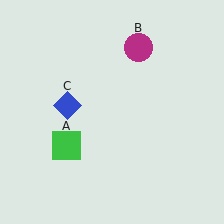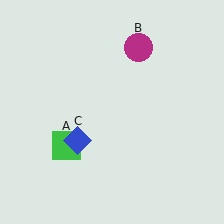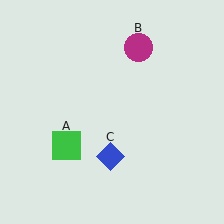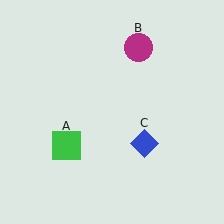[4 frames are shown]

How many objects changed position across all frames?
1 object changed position: blue diamond (object C).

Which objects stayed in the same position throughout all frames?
Green square (object A) and magenta circle (object B) remained stationary.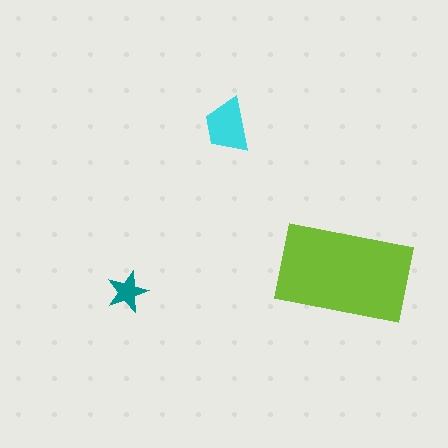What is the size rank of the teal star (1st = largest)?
3rd.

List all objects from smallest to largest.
The teal star, the cyan trapezoid, the lime rectangle.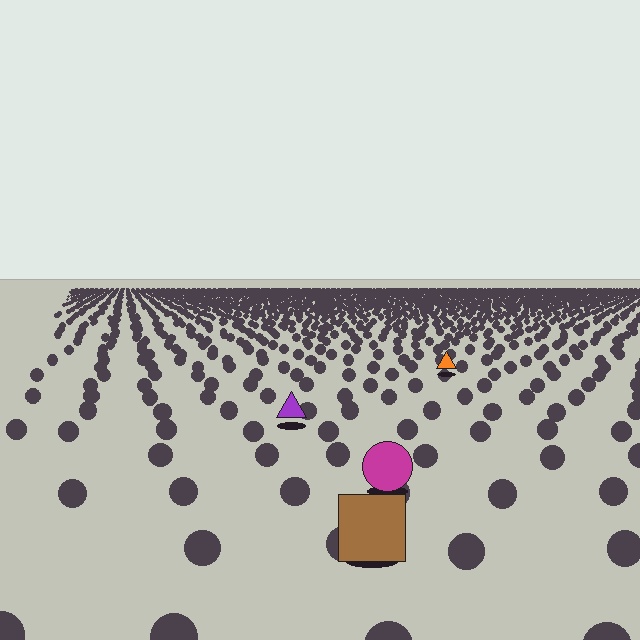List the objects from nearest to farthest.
From nearest to farthest: the brown square, the magenta circle, the purple triangle, the orange triangle.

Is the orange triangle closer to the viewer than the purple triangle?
No. The purple triangle is closer — you can tell from the texture gradient: the ground texture is coarser near it.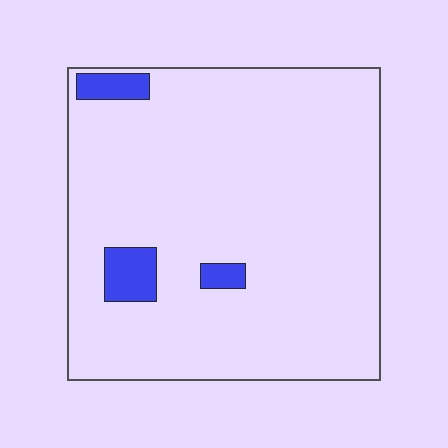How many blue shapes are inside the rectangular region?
3.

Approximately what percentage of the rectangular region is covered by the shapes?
Approximately 5%.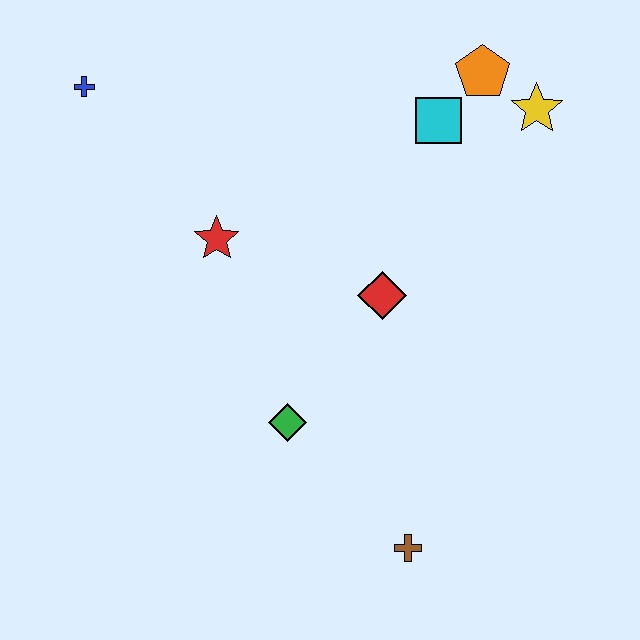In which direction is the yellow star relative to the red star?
The yellow star is to the right of the red star.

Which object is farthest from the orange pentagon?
The brown cross is farthest from the orange pentagon.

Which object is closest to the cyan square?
The orange pentagon is closest to the cyan square.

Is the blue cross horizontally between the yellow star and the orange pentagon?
No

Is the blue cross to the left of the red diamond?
Yes